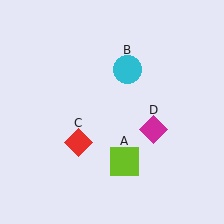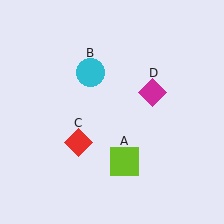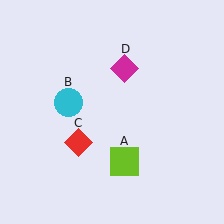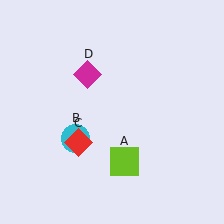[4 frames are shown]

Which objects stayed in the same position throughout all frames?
Lime square (object A) and red diamond (object C) remained stationary.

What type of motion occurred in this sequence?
The cyan circle (object B), magenta diamond (object D) rotated counterclockwise around the center of the scene.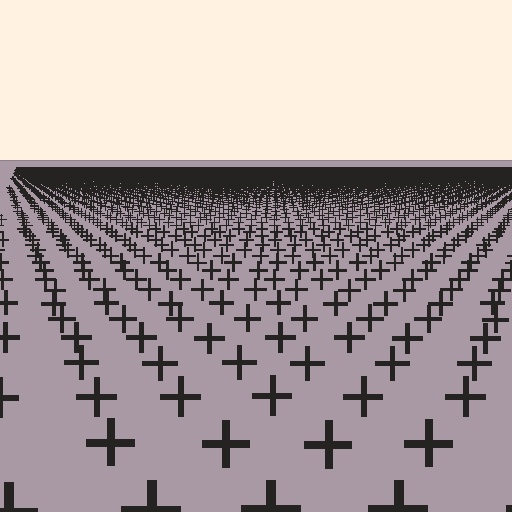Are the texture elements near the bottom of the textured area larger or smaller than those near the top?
Larger. Near the bottom, elements are closer to the viewer and appear at a bigger on-screen size.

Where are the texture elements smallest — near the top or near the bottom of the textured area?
Near the top.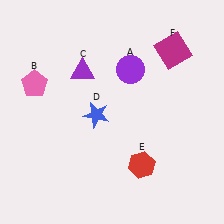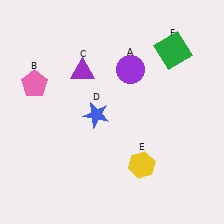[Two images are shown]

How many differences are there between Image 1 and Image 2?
There are 2 differences between the two images.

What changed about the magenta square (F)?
In Image 1, F is magenta. In Image 2, it changed to green.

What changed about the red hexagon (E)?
In Image 1, E is red. In Image 2, it changed to yellow.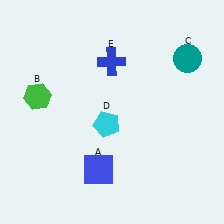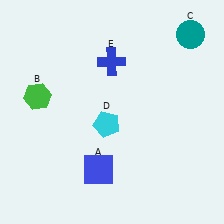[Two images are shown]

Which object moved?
The teal circle (C) moved up.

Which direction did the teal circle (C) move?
The teal circle (C) moved up.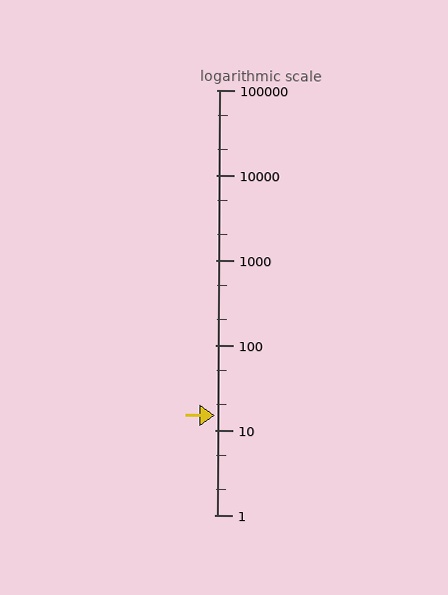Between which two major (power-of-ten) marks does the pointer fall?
The pointer is between 10 and 100.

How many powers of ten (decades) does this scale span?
The scale spans 5 decades, from 1 to 100000.